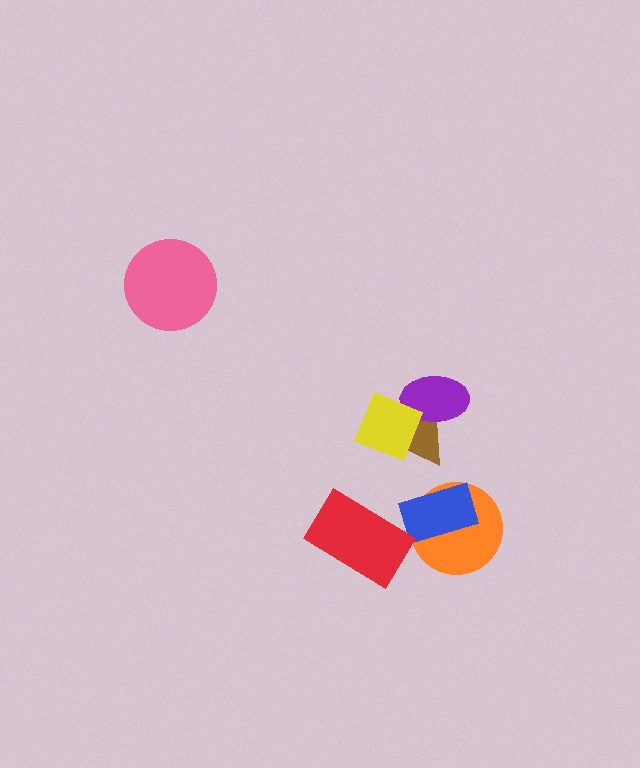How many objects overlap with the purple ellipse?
2 objects overlap with the purple ellipse.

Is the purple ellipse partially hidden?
Yes, it is partially covered by another shape.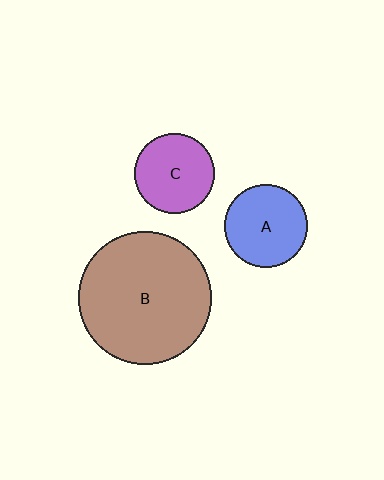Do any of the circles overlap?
No, none of the circles overlap.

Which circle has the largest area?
Circle B (brown).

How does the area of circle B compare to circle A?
Approximately 2.6 times.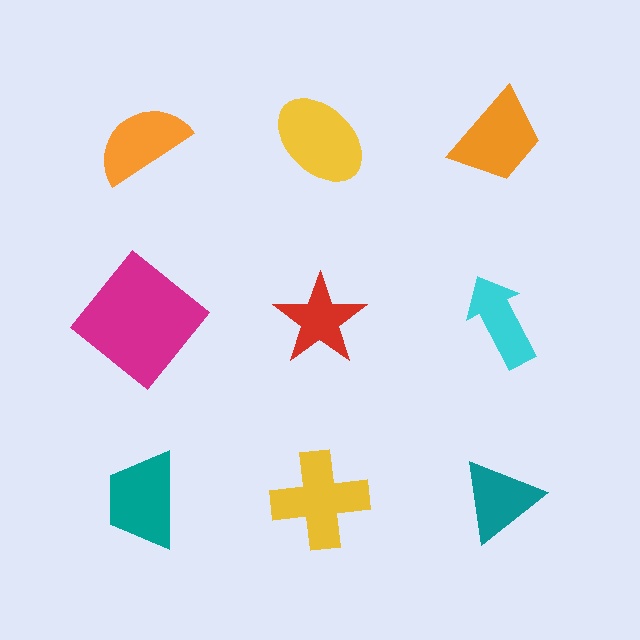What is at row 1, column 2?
A yellow ellipse.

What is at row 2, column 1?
A magenta diamond.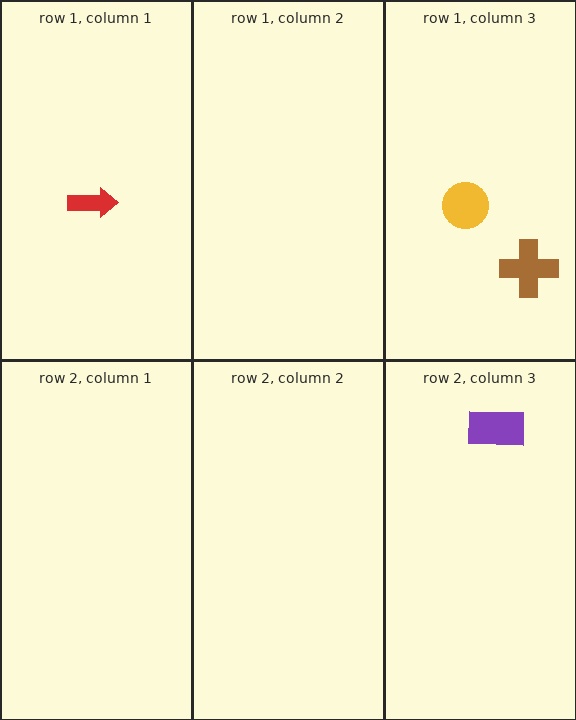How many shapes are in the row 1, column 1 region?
1.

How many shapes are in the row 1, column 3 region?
2.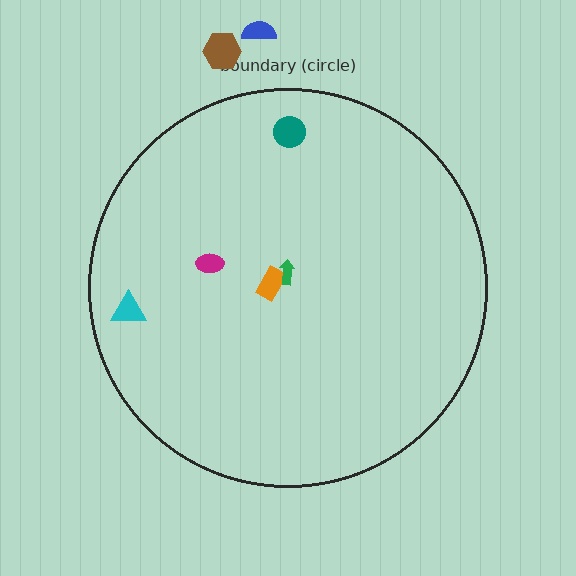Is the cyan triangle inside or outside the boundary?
Inside.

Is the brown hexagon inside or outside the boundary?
Outside.